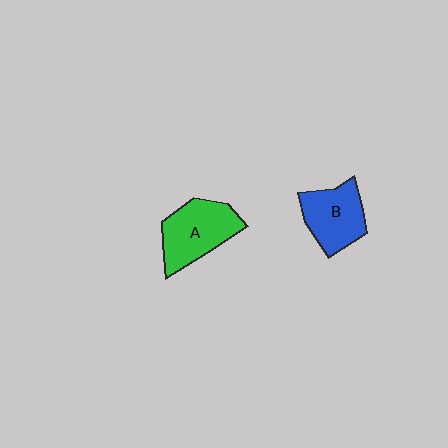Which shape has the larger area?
Shape A (green).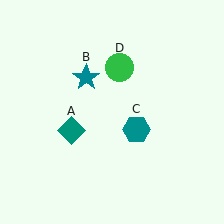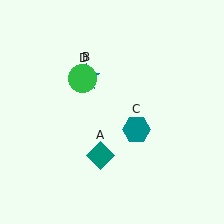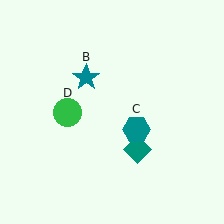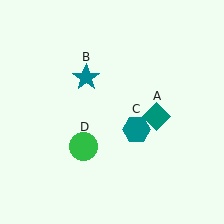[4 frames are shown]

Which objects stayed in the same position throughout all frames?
Teal star (object B) and teal hexagon (object C) remained stationary.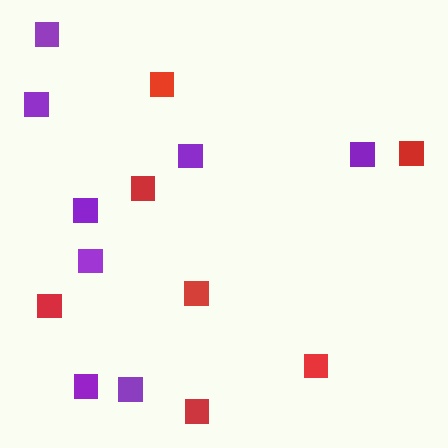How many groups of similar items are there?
There are 2 groups: one group of red squares (7) and one group of purple squares (8).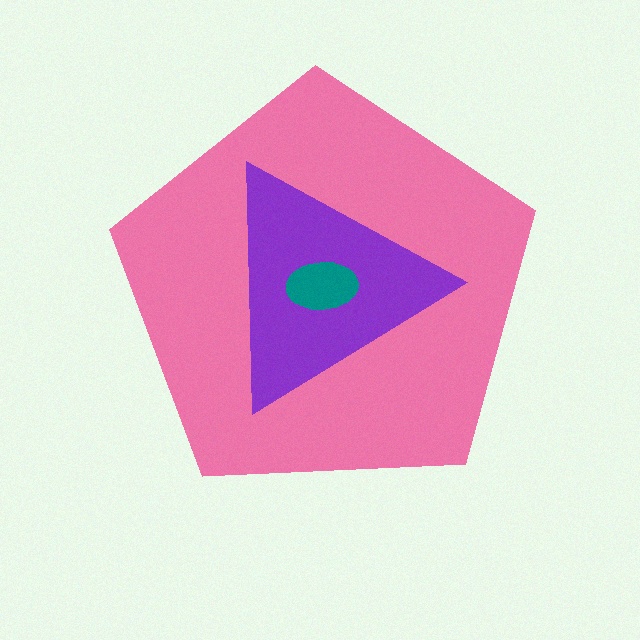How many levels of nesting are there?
3.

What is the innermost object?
The teal ellipse.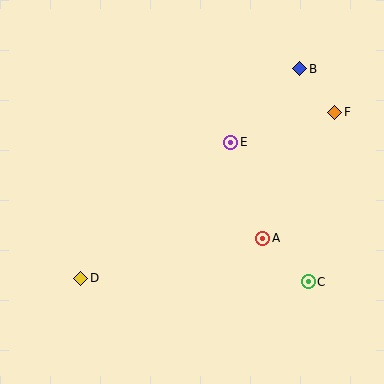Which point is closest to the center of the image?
Point E at (231, 142) is closest to the center.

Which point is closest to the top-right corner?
Point B is closest to the top-right corner.